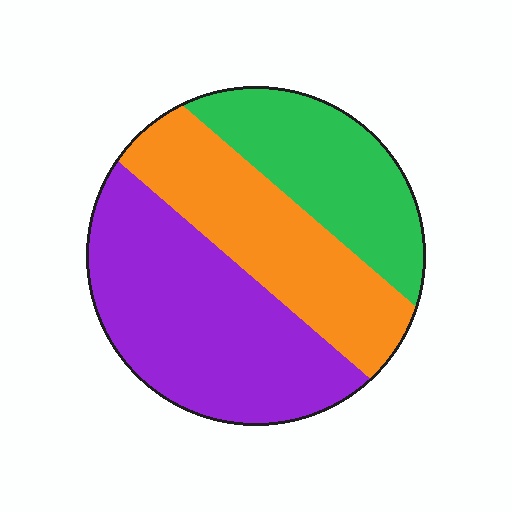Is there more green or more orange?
Orange.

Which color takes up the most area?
Purple, at roughly 45%.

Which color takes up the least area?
Green, at roughly 25%.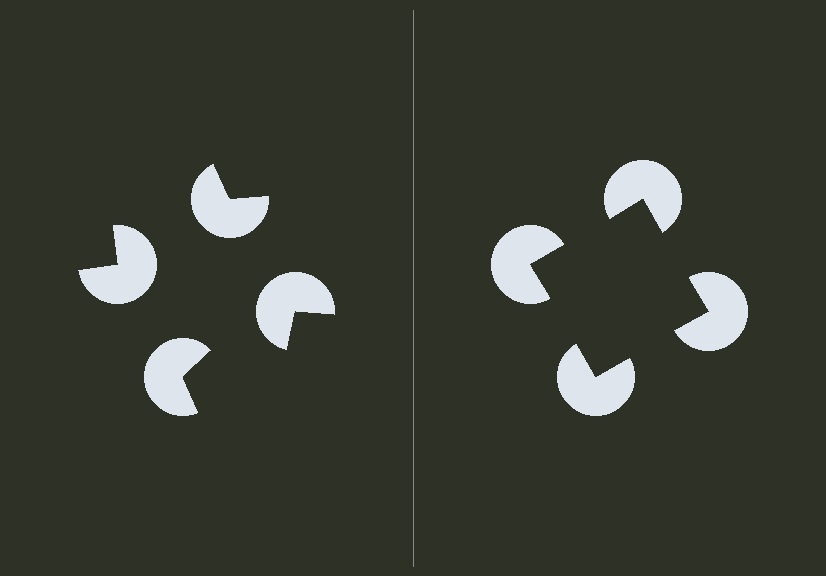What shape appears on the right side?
An illusory square.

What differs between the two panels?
The pac-man discs are positioned identically on both sides; only the wedge orientations differ. On the right they align to a square; on the left they are misaligned.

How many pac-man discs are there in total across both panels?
8 — 4 on each side.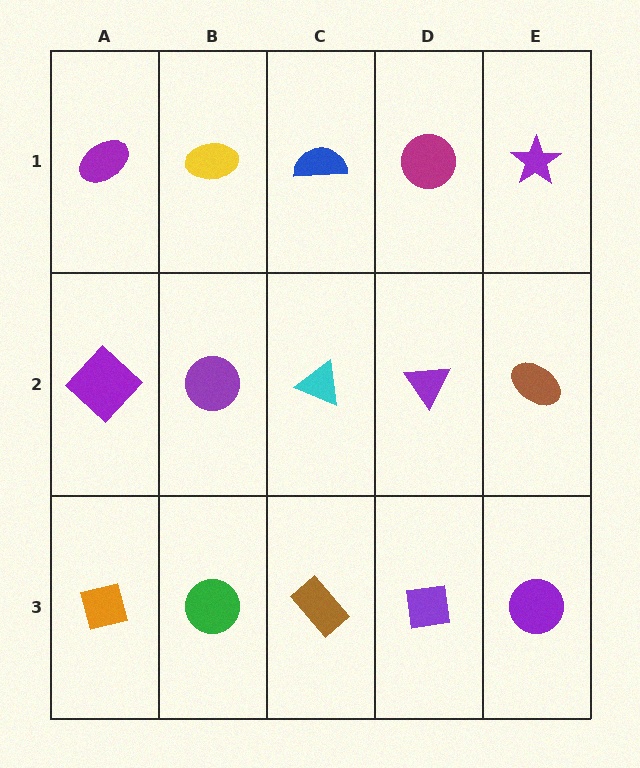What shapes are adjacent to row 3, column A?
A purple diamond (row 2, column A), a green circle (row 3, column B).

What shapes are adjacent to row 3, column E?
A brown ellipse (row 2, column E), a purple square (row 3, column D).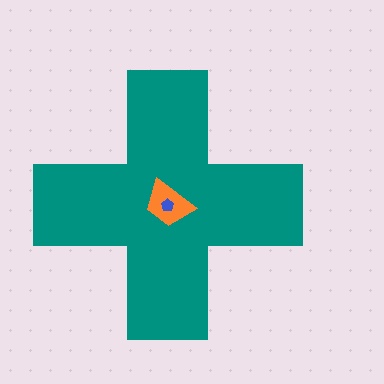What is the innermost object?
The blue pentagon.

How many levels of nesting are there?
3.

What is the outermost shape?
The teal cross.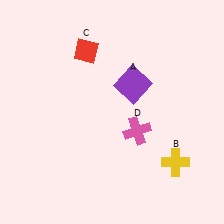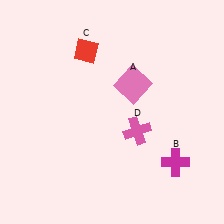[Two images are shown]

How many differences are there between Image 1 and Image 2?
There are 2 differences between the two images.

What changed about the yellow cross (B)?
In Image 1, B is yellow. In Image 2, it changed to magenta.